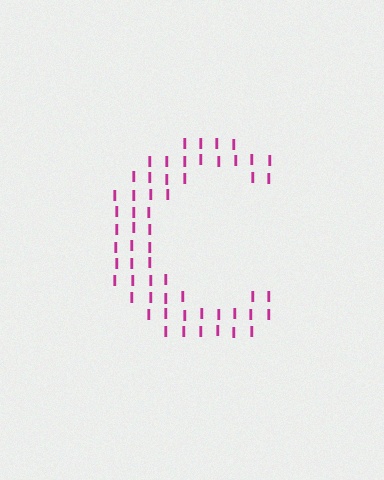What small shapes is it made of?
It is made of small letter I's.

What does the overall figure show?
The overall figure shows the letter C.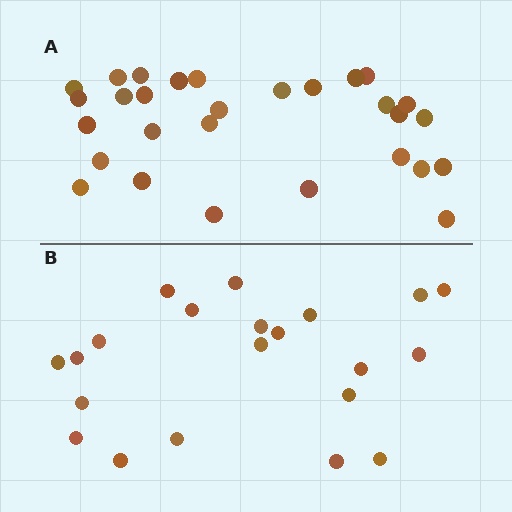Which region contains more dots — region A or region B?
Region A (the top region) has more dots.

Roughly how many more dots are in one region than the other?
Region A has roughly 8 or so more dots than region B.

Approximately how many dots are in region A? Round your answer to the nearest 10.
About 30 dots. (The exact count is 29, which rounds to 30.)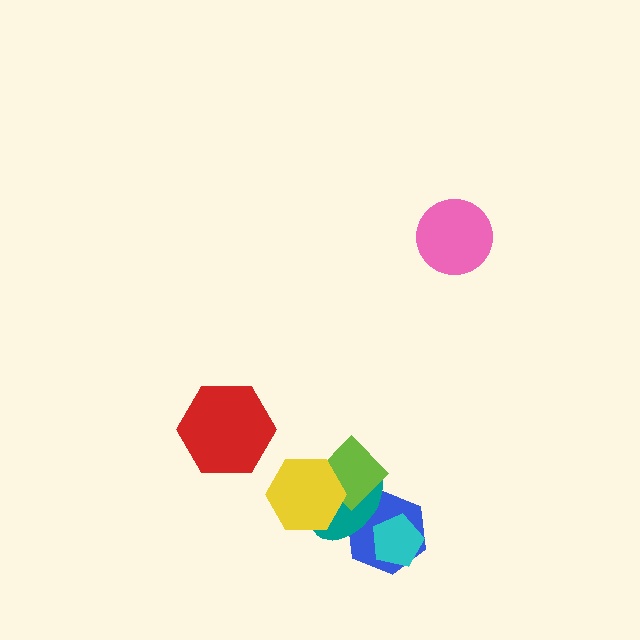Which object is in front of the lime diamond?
The yellow hexagon is in front of the lime diamond.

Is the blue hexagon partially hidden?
Yes, it is partially covered by another shape.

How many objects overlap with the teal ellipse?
4 objects overlap with the teal ellipse.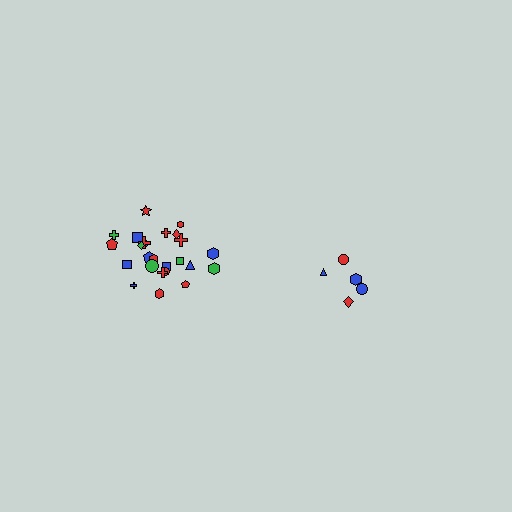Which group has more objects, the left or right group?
The left group.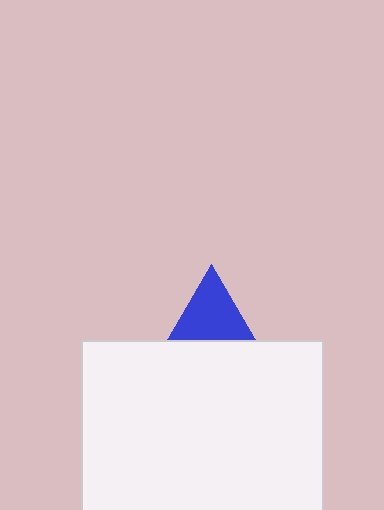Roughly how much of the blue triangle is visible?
About half of it is visible (roughly 51%).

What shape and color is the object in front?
The object in front is a white rectangle.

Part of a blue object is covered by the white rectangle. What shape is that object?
It is a triangle.